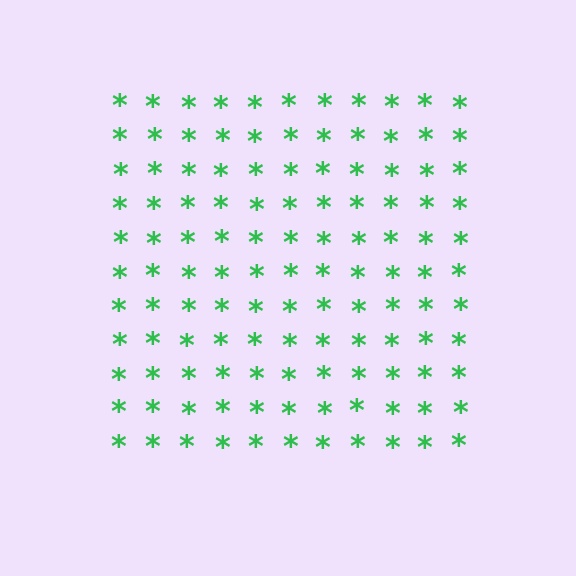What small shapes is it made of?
It is made of small asterisks.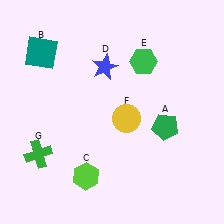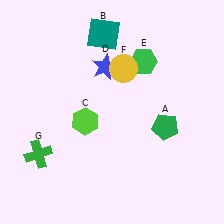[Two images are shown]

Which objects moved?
The objects that moved are: the teal square (B), the lime hexagon (C), the yellow circle (F).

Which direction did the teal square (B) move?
The teal square (B) moved right.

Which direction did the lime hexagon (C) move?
The lime hexagon (C) moved up.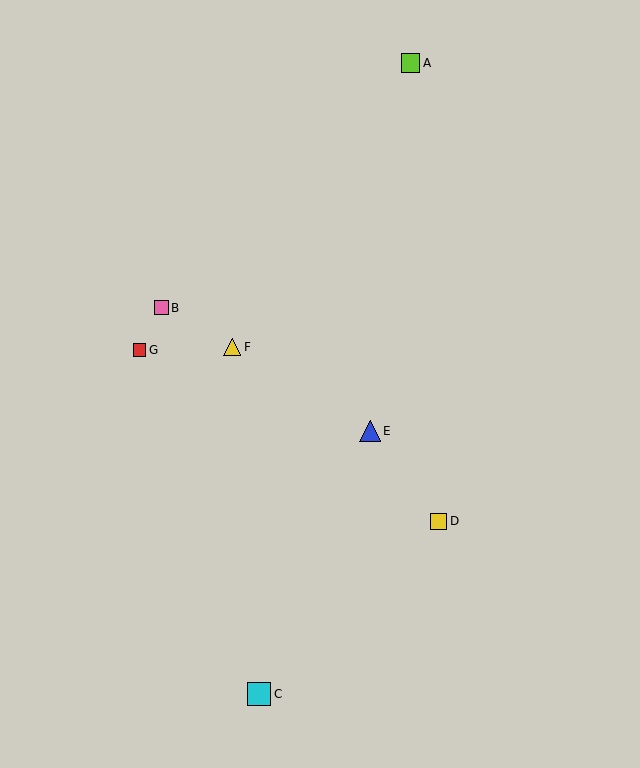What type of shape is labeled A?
Shape A is a lime square.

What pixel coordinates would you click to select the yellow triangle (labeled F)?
Click at (232, 347) to select the yellow triangle F.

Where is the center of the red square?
The center of the red square is at (139, 350).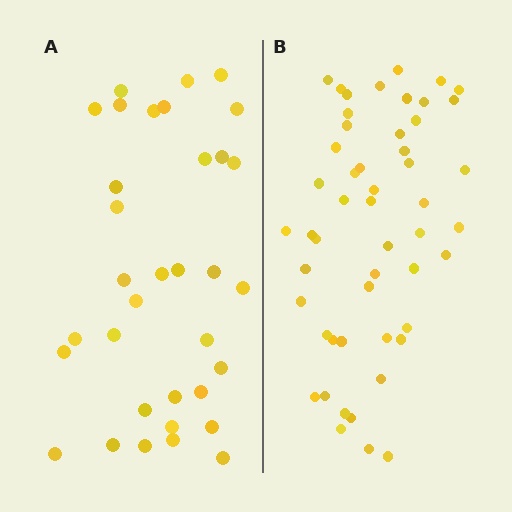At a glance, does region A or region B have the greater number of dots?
Region B (the right region) has more dots.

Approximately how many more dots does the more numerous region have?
Region B has approximately 15 more dots than region A.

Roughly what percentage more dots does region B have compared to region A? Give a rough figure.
About 50% more.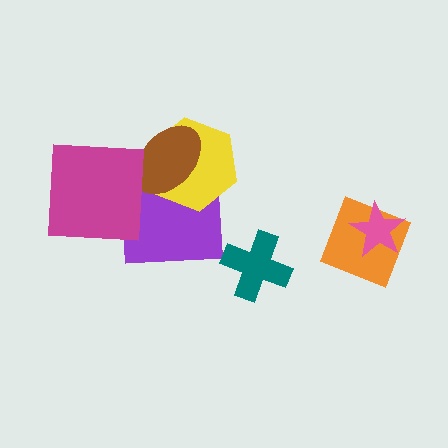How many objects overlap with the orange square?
1 object overlaps with the orange square.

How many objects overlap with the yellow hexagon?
2 objects overlap with the yellow hexagon.